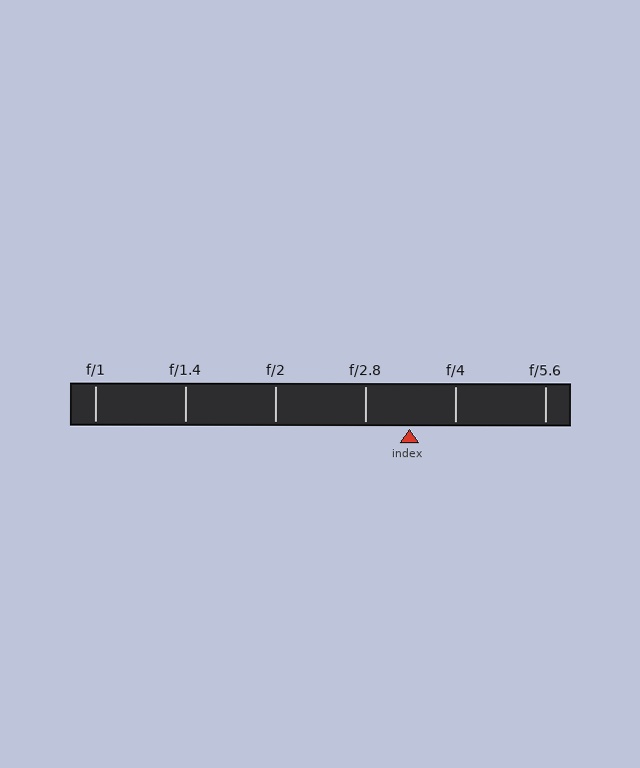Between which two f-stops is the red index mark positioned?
The index mark is between f/2.8 and f/4.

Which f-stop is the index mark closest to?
The index mark is closest to f/2.8.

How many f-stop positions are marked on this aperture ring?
There are 6 f-stop positions marked.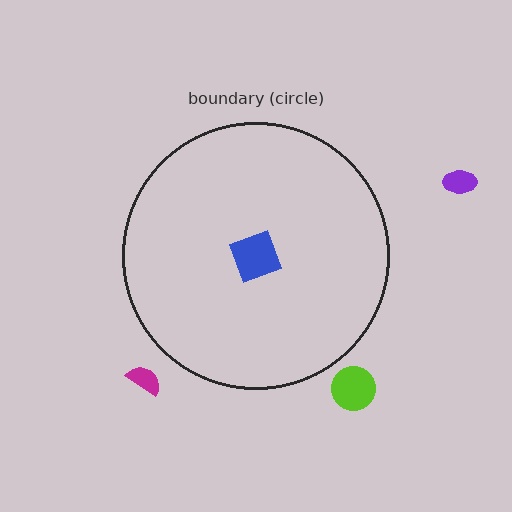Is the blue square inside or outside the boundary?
Inside.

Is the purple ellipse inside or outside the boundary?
Outside.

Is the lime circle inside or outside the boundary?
Outside.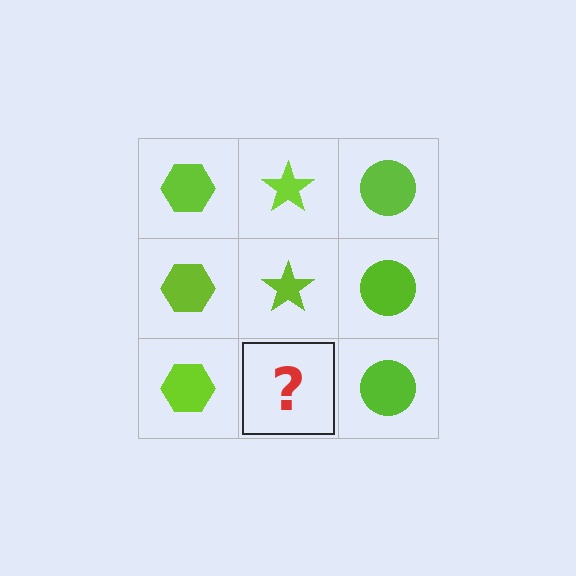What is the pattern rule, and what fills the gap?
The rule is that each column has a consistent shape. The gap should be filled with a lime star.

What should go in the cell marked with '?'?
The missing cell should contain a lime star.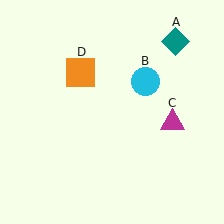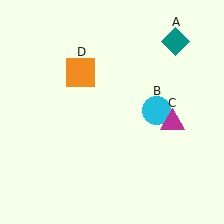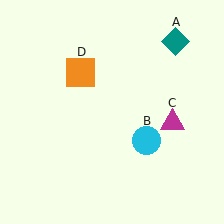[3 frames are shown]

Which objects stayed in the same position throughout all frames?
Teal diamond (object A) and magenta triangle (object C) and orange square (object D) remained stationary.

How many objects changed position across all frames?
1 object changed position: cyan circle (object B).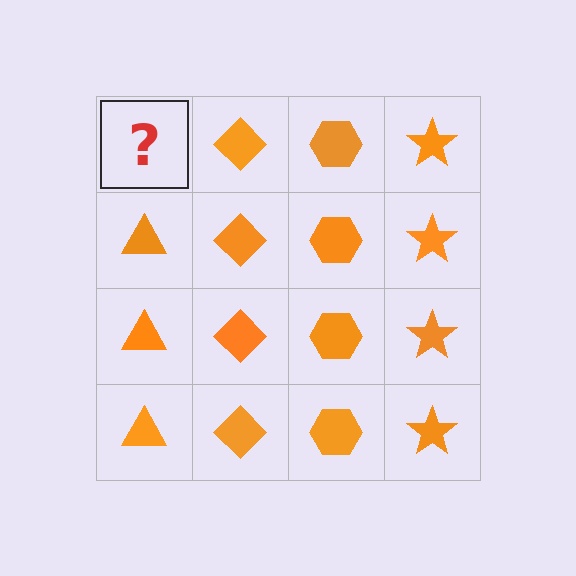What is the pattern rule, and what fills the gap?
The rule is that each column has a consistent shape. The gap should be filled with an orange triangle.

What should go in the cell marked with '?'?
The missing cell should contain an orange triangle.